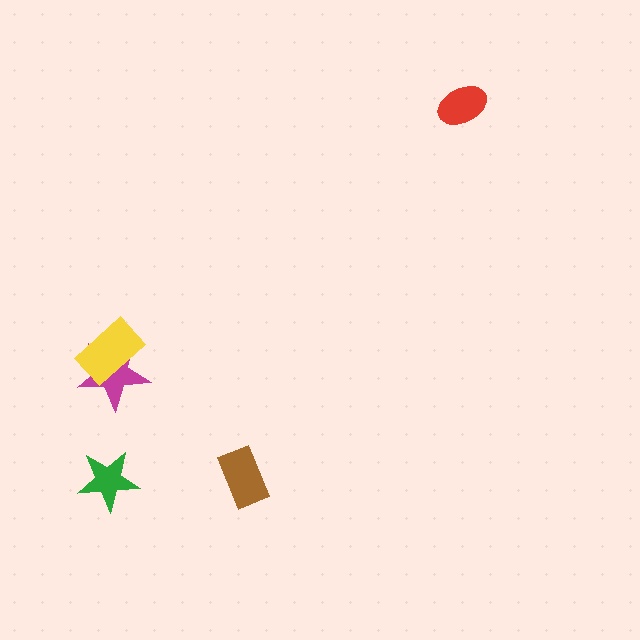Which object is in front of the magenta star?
The yellow rectangle is in front of the magenta star.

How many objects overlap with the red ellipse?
0 objects overlap with the red ellipse.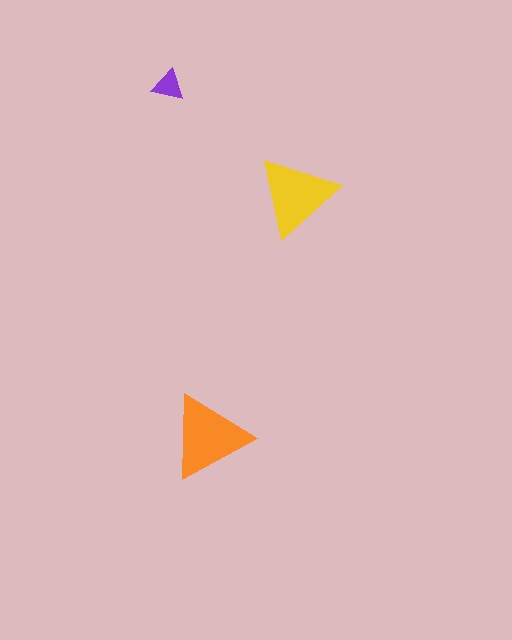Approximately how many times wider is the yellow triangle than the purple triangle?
About 2.5 times wider.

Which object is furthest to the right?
The yellow triangle is rightmost.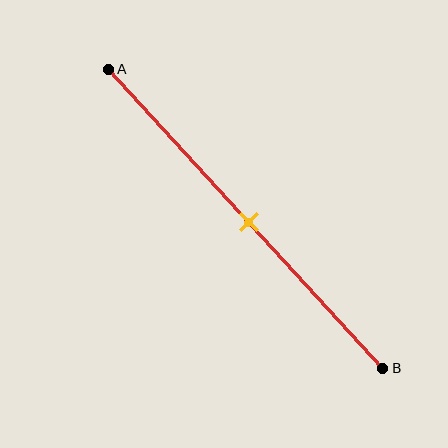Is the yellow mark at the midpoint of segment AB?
Yes, the mark is approximately at the midpoint.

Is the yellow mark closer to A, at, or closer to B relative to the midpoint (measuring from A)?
The yellow mark is approximately at the midpoint of segment AB.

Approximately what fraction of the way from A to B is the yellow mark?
The yellow mark is approximately 50% of the way from A to B.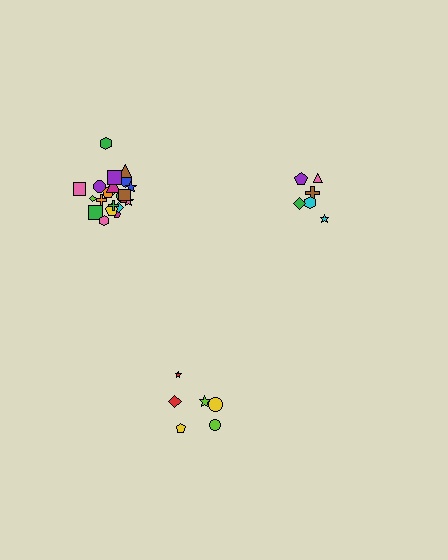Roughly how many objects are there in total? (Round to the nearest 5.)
Roughly 35 objects in total.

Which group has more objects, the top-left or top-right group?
The top-left group.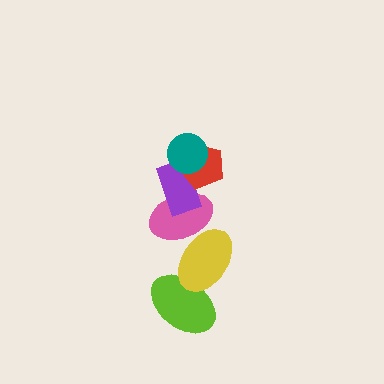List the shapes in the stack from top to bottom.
From top to bottom: the teal circle, the red pentagon, the purple rectangle, the pink ellipse, the yellow ellipse, the lime ellipse.